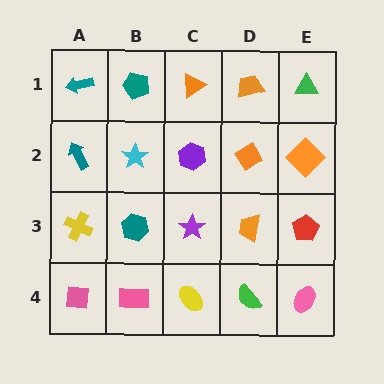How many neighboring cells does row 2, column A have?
3.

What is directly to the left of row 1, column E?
An orange trapezoid.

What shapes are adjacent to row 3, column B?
A cyan star (row 2, column B), a pink rectangle (row 4, column B), a yellow cross (row 3, column A), a purple star (row 3, column C).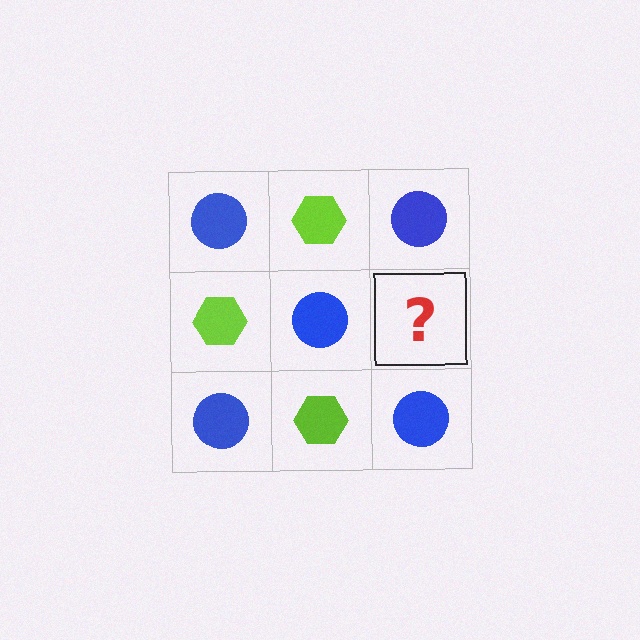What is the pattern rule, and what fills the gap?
The rule is that it alternates blue circle and lime hexagon in a checkerboard pattern. The gap should be filled with a lime hexagon.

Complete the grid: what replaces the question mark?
The question mark should be replaced with a lime hexagon.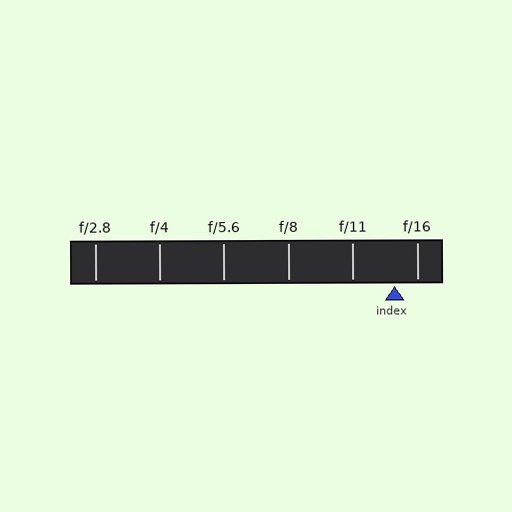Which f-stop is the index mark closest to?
The index mark is closest to f/16.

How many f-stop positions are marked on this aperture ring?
There are 6 f-stop positions marked.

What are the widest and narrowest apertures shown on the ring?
The widest aperture shown is f/2.8 and the narrowest is f/16.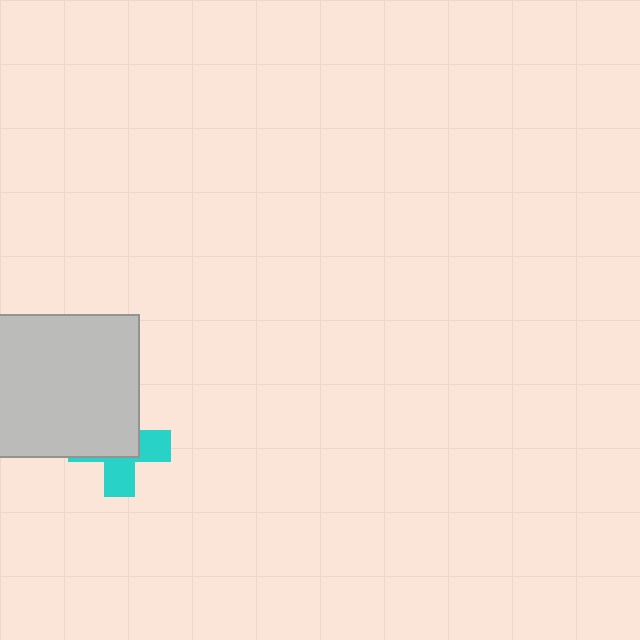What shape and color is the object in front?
The object in front is a light gray square.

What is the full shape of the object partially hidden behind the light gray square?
The partially hidden object is a cyan cross.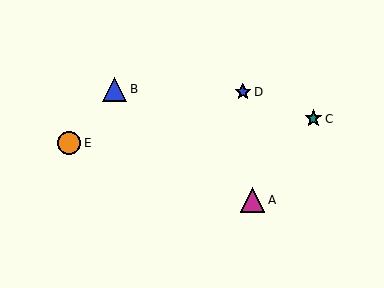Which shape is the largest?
The magenta triangle (labeled A) is the largest.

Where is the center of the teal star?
The center of the teal star is at (313, 119).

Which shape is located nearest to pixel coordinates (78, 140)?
The orange circle (labeled E) at (69, 143) is nearest to that location.